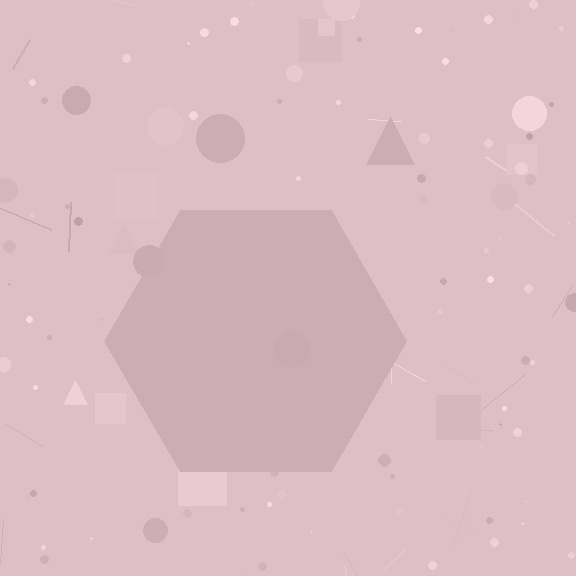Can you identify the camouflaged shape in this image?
The camouflaged shape is a hexagon.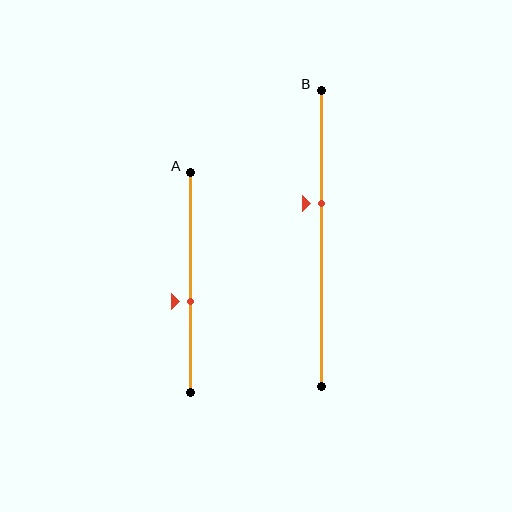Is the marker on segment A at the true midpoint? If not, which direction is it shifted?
No, the marker on segment A is shifted downward by about 9% of the segment length.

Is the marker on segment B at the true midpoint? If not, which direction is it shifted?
No, the marker on segment B is shifted upward by about 12% of the segment length.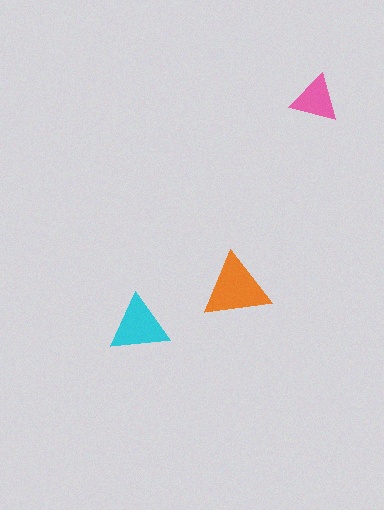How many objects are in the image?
There are 3 objects in the image.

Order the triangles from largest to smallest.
the orange one, the cyan one, the pink one.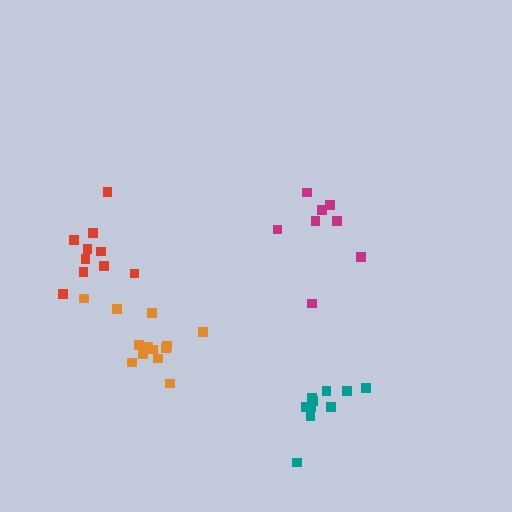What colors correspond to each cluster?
The clusters are colored: teal, magenta, orange, red.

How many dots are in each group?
Group 1: 10 dots, Group 2: 8 dots, Group 3: 13 dots, Group 4: 10 dots (41 total).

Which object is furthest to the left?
The red cluster is leftmost.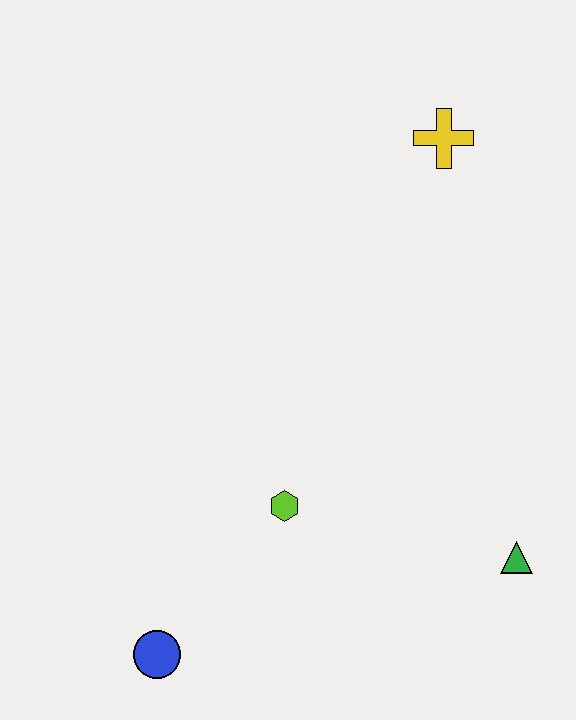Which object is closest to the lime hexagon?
The blue circle is closest to the lime hexagon.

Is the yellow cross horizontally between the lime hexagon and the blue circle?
No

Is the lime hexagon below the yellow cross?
Yes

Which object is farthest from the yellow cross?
The blue circle is farthest from the yellow cross.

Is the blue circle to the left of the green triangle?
Yes